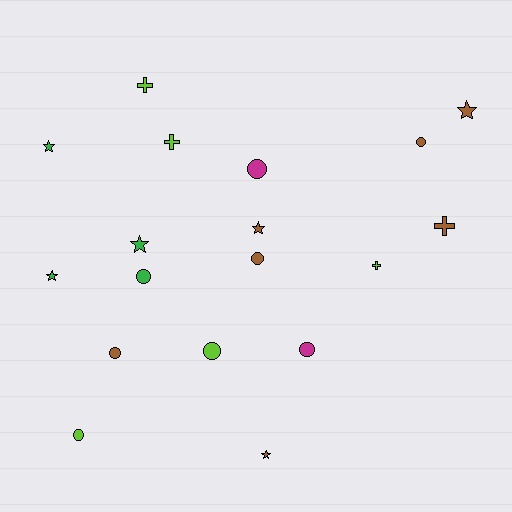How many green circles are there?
There is 1 green circle.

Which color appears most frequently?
Brown, with 7 objects.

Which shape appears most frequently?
Circle, with 8 objects.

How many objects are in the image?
There are 18 objects.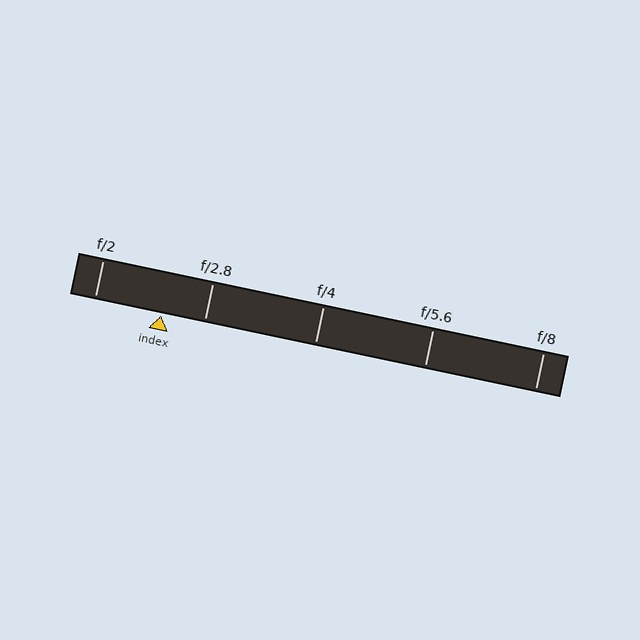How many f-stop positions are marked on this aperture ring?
There are 5 f-stop positions marked.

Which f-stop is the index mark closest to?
The index mark is closest to f/2.8.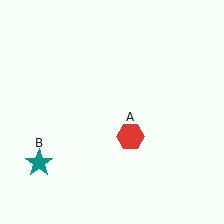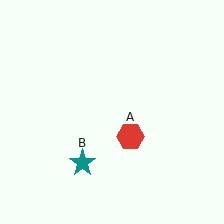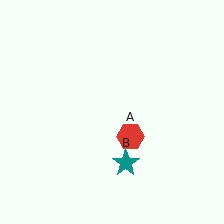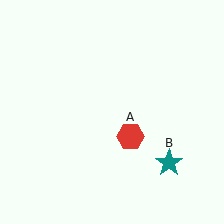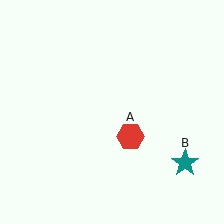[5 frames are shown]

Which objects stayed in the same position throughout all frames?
Red hexagon (object A) remained stationary.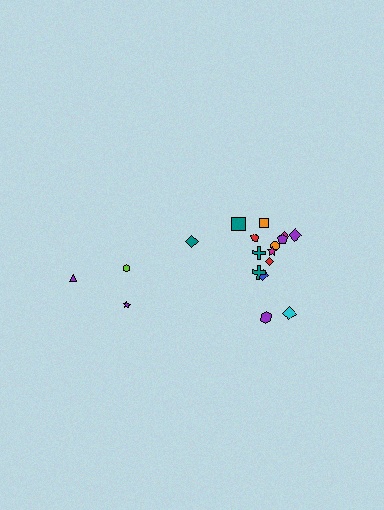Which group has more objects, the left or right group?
The right group.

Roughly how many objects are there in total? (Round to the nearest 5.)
Roughly 20 objects in total.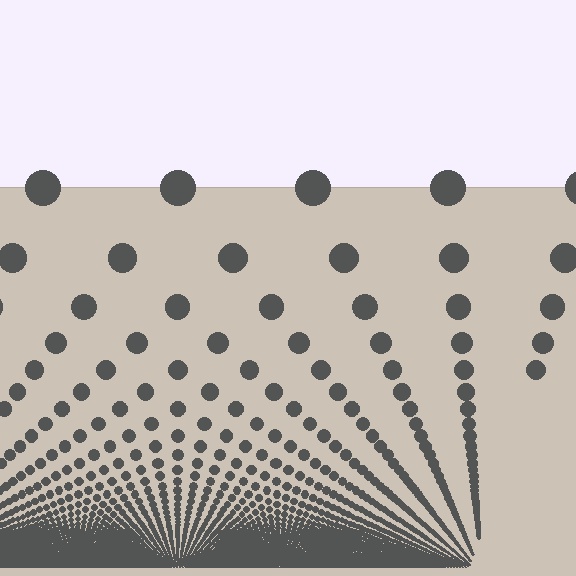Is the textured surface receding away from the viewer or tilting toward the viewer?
The surface appears to tilt toward the viewer. Texture elements get larger and sparser toward the top.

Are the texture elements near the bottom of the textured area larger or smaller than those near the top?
Smaller. The gradient is inverted — elements near the bottom are smaller and denser.